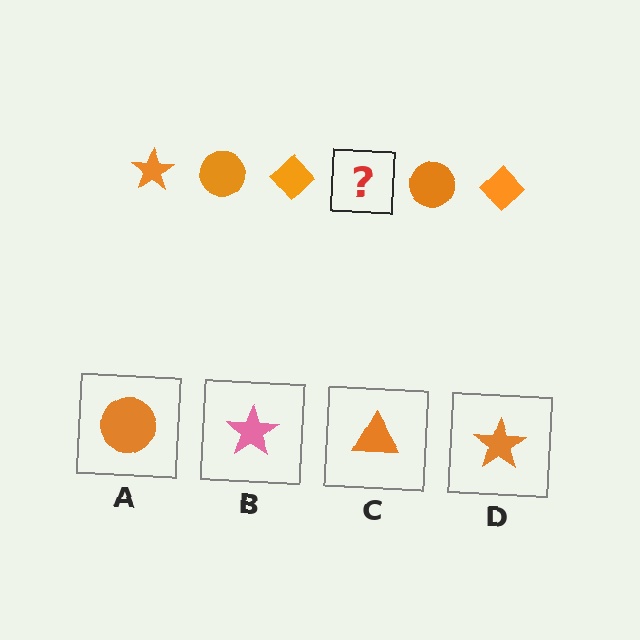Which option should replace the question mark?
Option D.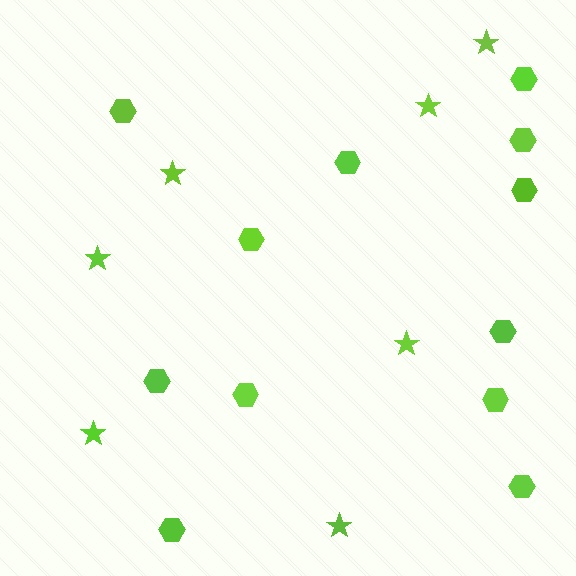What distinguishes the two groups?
There are 2 groups: one group of stars (7) and one group of hexagons (12).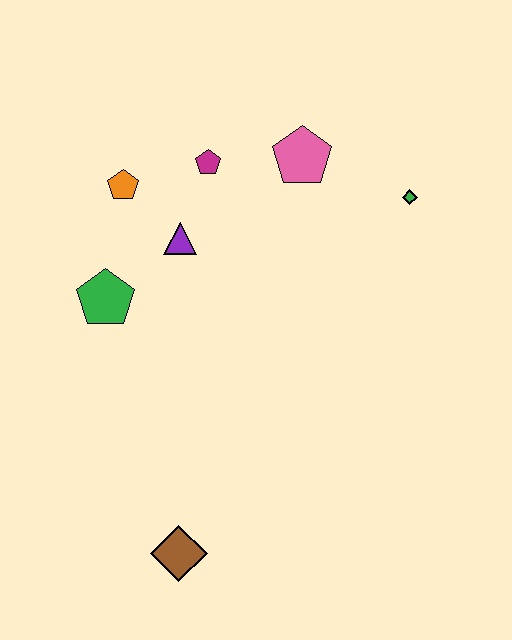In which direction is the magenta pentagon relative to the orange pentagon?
The magenta pentagon is to the right of the orange pentagon.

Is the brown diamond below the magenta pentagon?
Yes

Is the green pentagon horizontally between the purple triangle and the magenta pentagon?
No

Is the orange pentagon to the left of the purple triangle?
Yes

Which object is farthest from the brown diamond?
The green diamond is farthest from the brown diamond.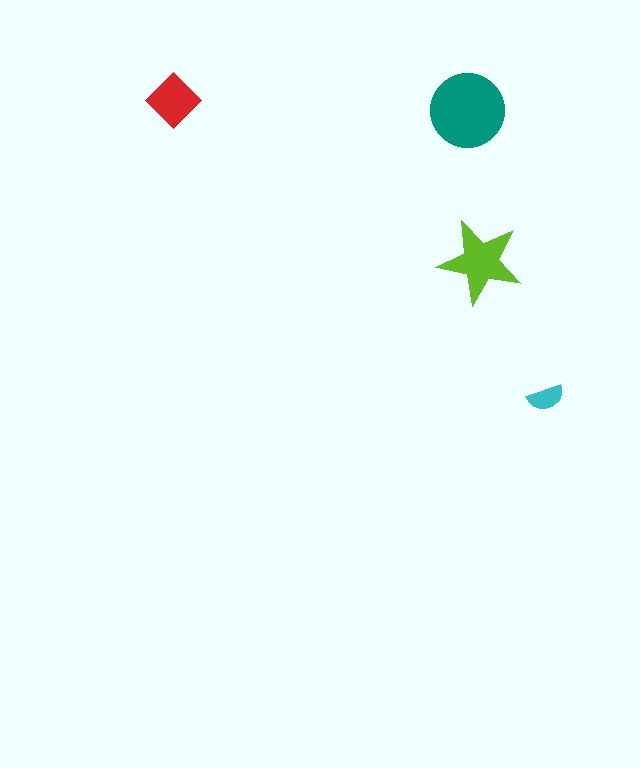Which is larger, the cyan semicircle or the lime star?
The lime star.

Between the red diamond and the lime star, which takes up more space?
The lime star.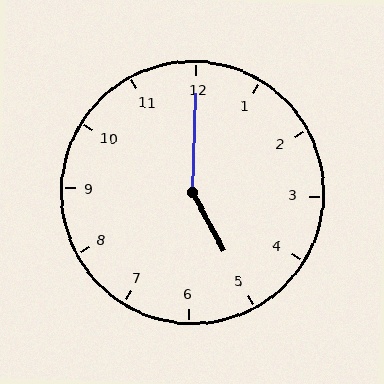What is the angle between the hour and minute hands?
Approximately 150 degrees.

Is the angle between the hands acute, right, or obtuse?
It is obtuse.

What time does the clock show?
5:00.